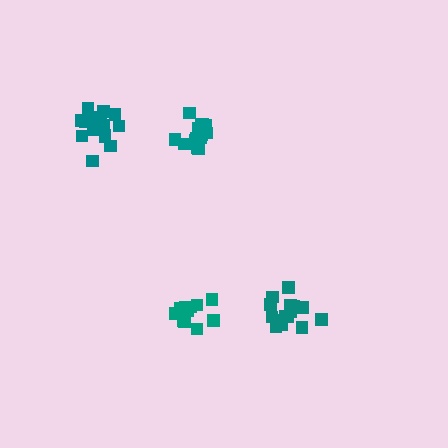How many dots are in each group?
Group 1: 17 dots, Group 2: 18 dots, Group 3: 14 dots, Group 4: 17 dots (66 total).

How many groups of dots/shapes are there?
There are 4 groups.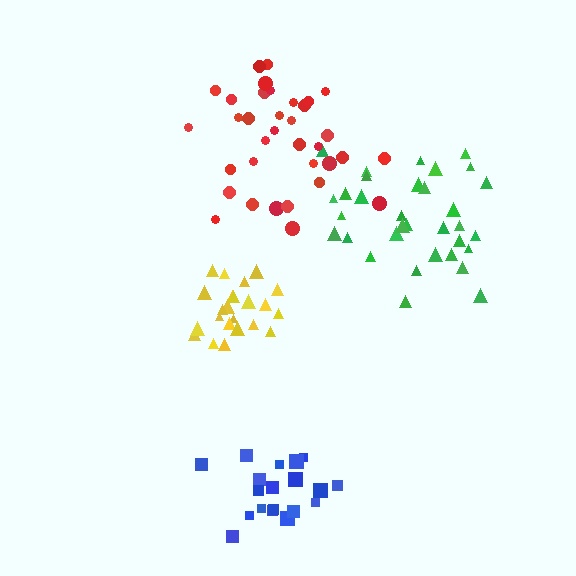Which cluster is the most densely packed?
Yellow.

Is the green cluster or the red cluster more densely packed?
Red.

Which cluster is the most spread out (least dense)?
Green.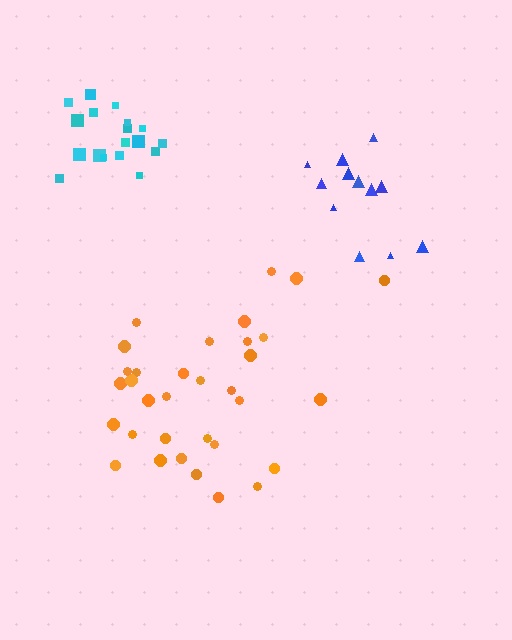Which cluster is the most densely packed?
Cyan.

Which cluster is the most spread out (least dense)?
Blue.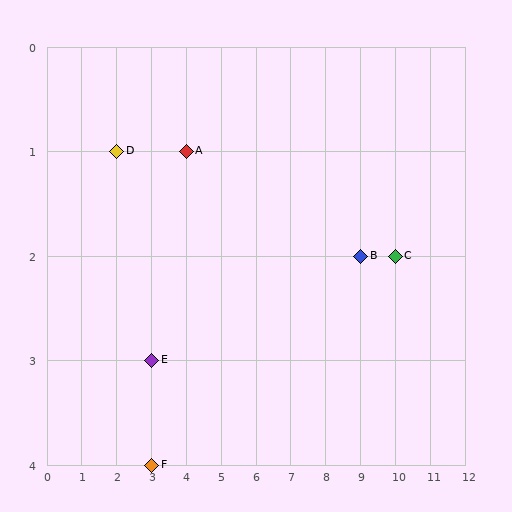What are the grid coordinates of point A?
Point A is at grid coordinates (4, 1).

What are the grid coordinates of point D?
Point D is at grid coordinates (2, 1).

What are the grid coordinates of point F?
Point F is at grid coordinates (3, 4).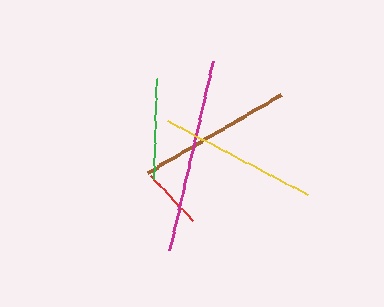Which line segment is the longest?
The magenta line is the longest at approximately 194 pixels.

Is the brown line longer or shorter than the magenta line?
The magenta line is longer than the brown line.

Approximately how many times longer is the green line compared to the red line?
The green line is approximately 1.6 times the length of the red line.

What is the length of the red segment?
The red segment is approximately 61 pixels long.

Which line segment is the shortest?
The red line is the shortest at approximately 61 pixels.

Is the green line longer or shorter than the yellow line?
The yellow line is longer than the green line.